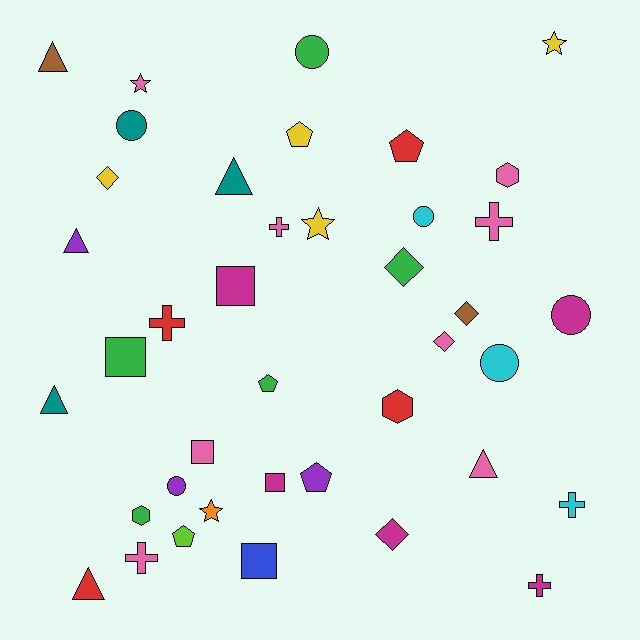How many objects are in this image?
There are 40 objects.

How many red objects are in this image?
There are 4 red objects.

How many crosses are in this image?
There are 6 crosses.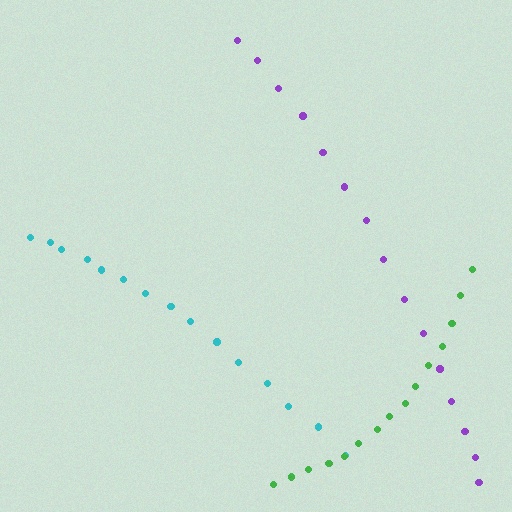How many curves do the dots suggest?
There are 3 distinct paths.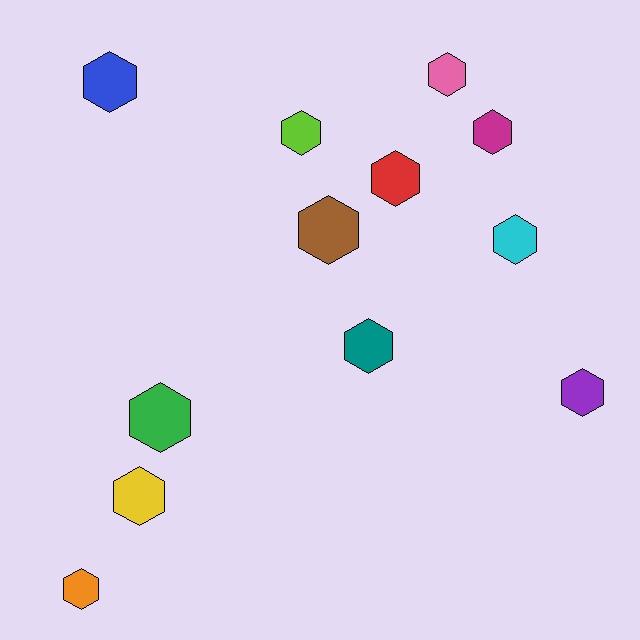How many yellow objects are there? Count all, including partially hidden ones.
There is 1 yellow object.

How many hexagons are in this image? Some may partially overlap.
There are 12 hexagons.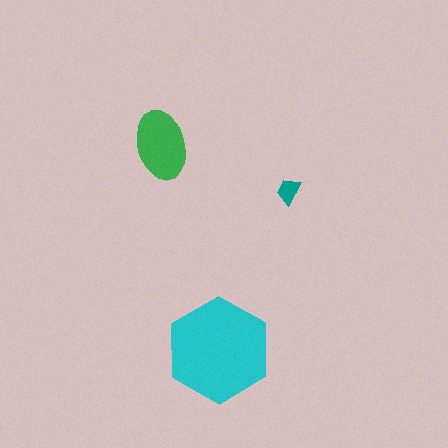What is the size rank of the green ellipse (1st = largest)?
2nd.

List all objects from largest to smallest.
The cyan hexagon, the green ellipse, the teal trapezoid.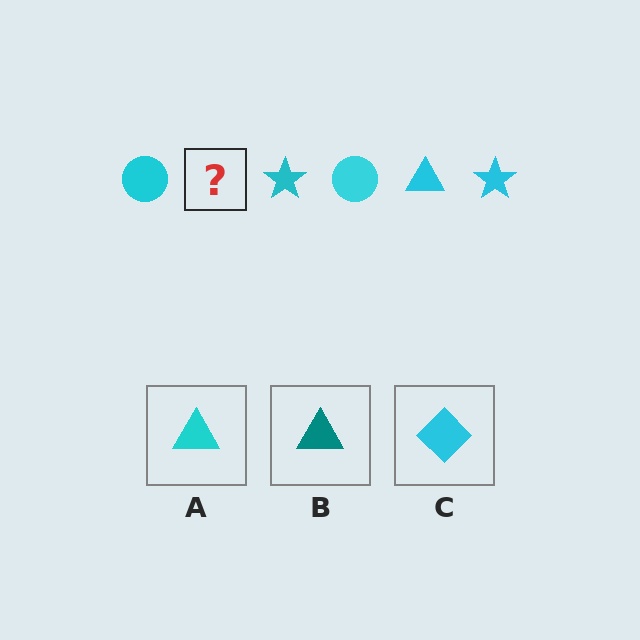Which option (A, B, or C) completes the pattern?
A.